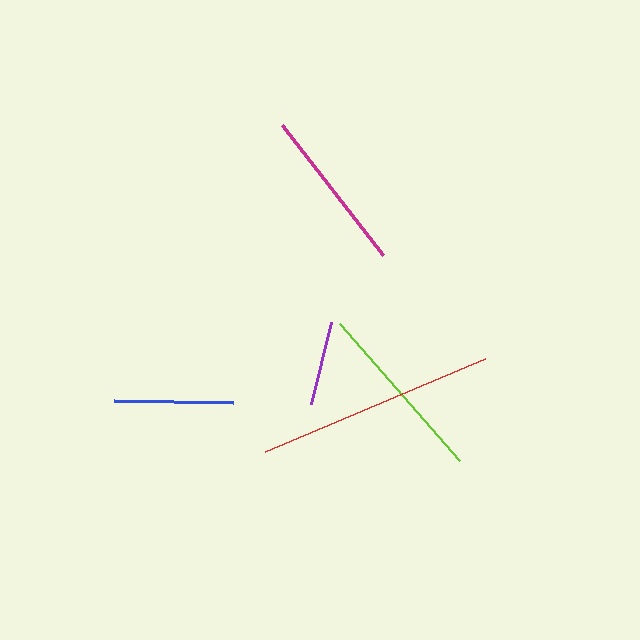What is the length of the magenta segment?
The magenta segment is approximately 164 pixels long.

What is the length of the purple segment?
The purple segment is approximately 85 pixels long.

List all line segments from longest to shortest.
From longest to shortest: red, lime, magenta, blue, purple.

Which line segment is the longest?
The red line is the longest at approximately 239 pixels.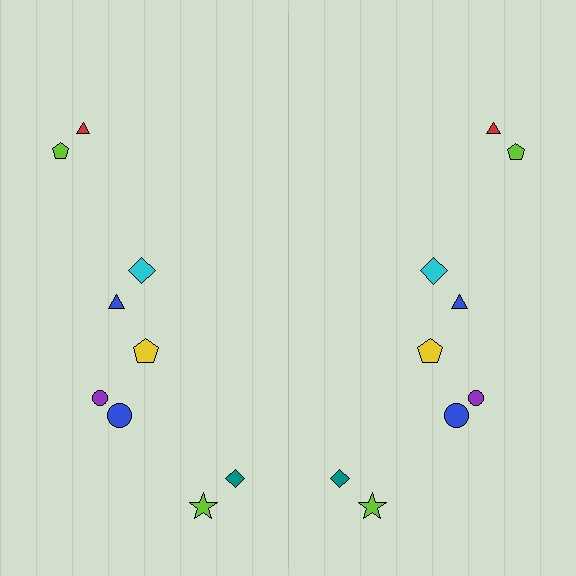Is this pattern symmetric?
Yes, this pattern has bilateral (reflection) symmetry.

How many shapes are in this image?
There are 18 shapes in this image.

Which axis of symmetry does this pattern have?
The pattern has a vertical axis of symmetry running through the center of the image.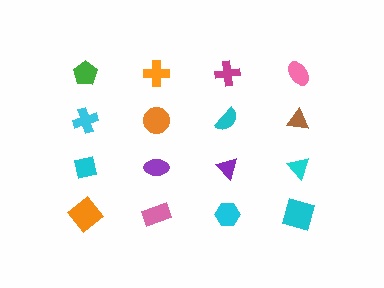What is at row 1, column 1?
A green pentagon.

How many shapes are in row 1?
4 shapes.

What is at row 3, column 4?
A cyan triangle.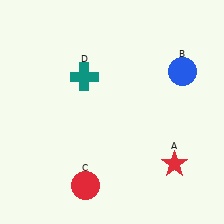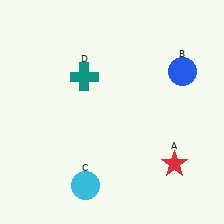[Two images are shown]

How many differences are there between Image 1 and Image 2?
There is 1 difference between the two images.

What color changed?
The circle (C) changed from red in Image 1 to cyan in Image 2.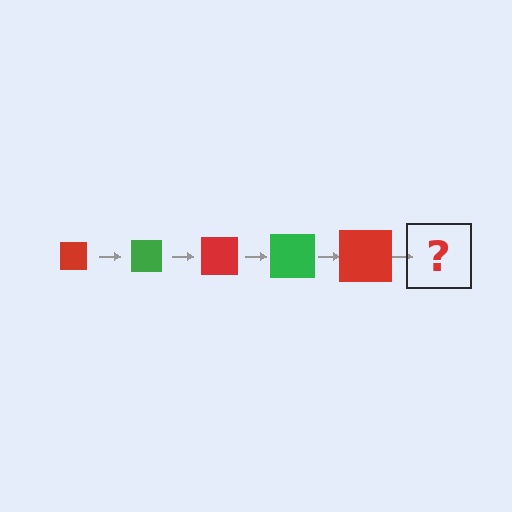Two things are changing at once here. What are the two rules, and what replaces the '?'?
The two rules are that the square grows larger each step and the color cycles through red and green. The '?' should be a green square, larger than the previous one.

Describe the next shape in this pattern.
It should be a green square, larger than the previous one.